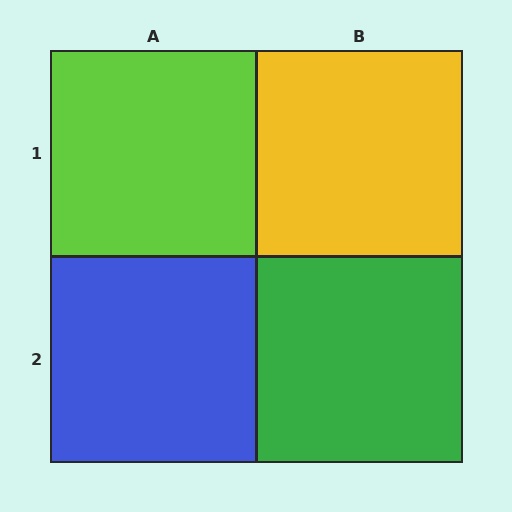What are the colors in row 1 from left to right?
Lime, yellow.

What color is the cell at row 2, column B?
Green.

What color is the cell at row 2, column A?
Blue.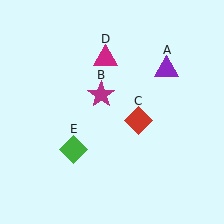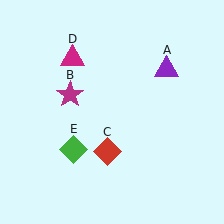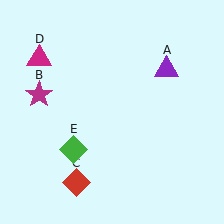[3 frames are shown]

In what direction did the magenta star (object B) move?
The magenta star (object B) moved left.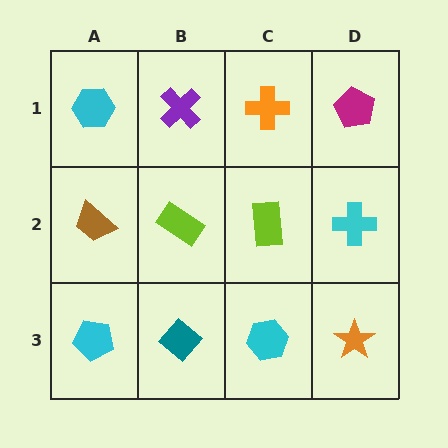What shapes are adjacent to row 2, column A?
A cyan hexagon (row 1, column A), a cyan pentagon (row 3, column A), a lime rectangle (row 2, column B).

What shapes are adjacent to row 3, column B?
A lime rectangle (row 2, column B), a cyan pentagon (row 3, column A), a cyan hexagon (row 3, column C).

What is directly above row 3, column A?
A brown trapezoid.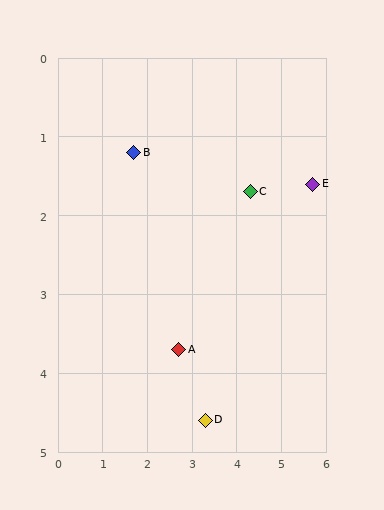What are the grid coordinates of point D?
Point D is at approximately (3.3, 4.6).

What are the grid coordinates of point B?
Point B is at approximately (1.7, 1.2).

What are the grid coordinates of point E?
Point E is at approximately (5.7, 1.6).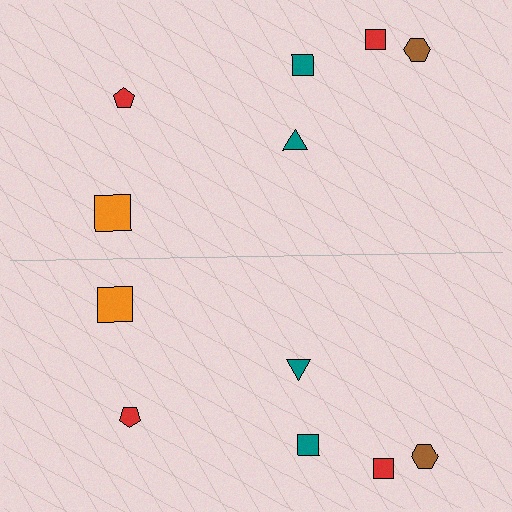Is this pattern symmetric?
Yes, this pattern has bilateral (reflection) symmetry.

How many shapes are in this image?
There are 12 shapes in this image.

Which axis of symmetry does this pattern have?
The pattern has a horizontal axis of symmetry running through the center of the image.